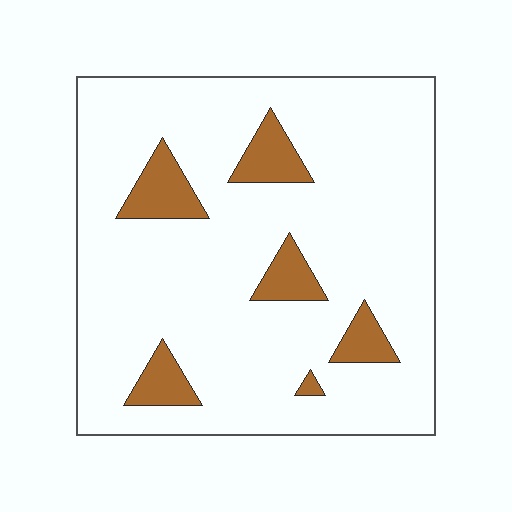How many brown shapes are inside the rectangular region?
6.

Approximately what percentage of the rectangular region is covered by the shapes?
Approximately 10%.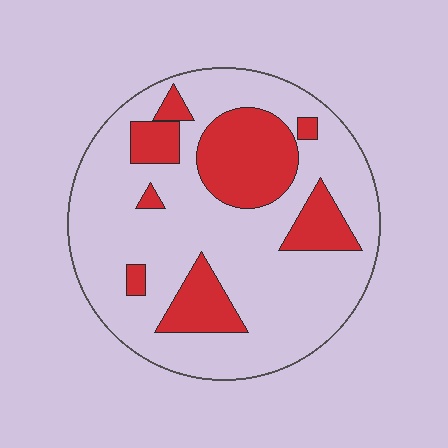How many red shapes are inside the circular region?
8.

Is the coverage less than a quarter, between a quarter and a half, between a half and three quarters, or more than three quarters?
Between a quarter and a half.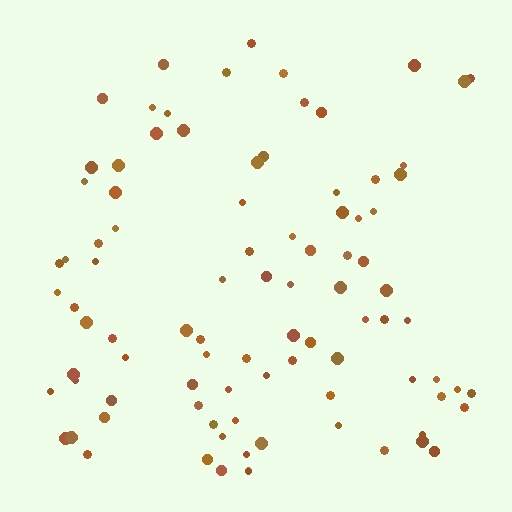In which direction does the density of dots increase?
From top to bottom, with the bottom side densest.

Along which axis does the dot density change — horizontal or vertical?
Vertical.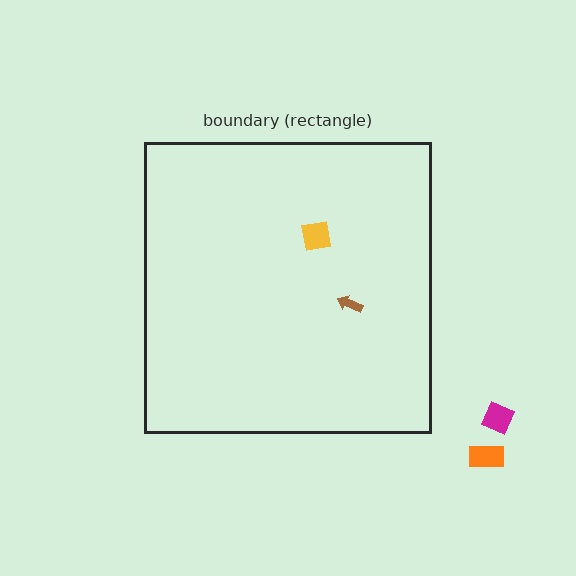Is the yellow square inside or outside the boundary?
Inside.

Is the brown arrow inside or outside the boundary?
Inside.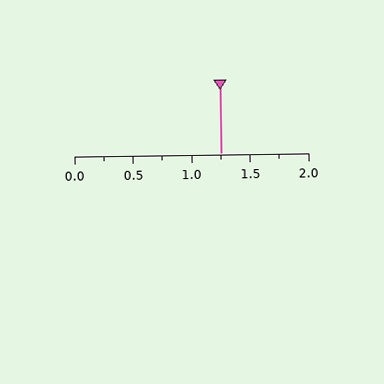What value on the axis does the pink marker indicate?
The marker indicates approximately 1.25.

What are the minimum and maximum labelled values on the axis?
The axis runs from 0.0 to 2.0.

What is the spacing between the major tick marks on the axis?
The major ticks are spaced 0.5 apart.